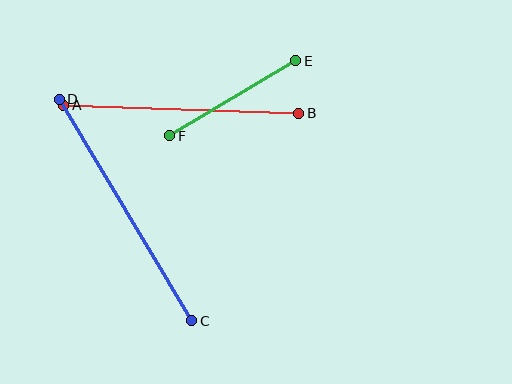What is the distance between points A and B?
The distance is approximately 235 pixels.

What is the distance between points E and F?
The distance is approximately 147 pixels.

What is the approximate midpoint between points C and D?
The midpoint is at approximately (125, 210) pixels.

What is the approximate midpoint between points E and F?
The midpoint is at approximately (233, 98) pixels.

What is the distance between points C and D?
The distance is approximately 258 pixels.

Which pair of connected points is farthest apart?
Points C and D are farthest apart.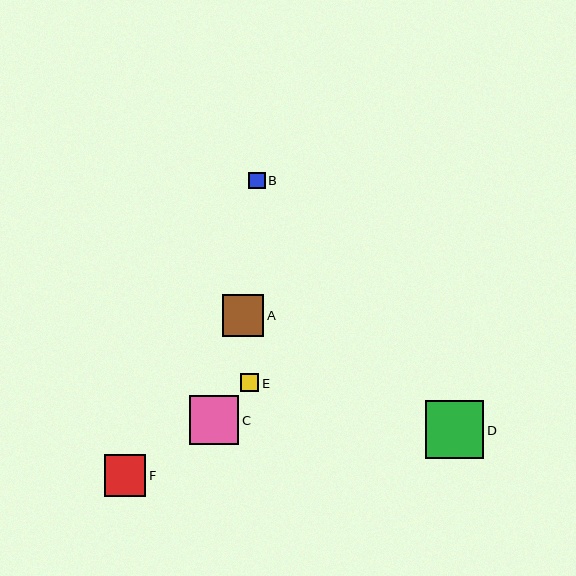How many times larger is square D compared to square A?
Square D is approximately 1.4 times the size of square A.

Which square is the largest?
Square D is the largest with a size of approximately 58 pixels.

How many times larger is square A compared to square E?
Square A is approximately 2.3 times the size of square E.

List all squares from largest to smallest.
From largest to smallest: D, C, A, F, E, B.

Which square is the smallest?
Square B is the smallest with a size of approximately 16 pixels.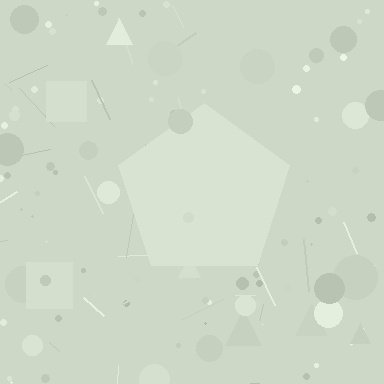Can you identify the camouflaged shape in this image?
The camouflaged shape is a pentagon.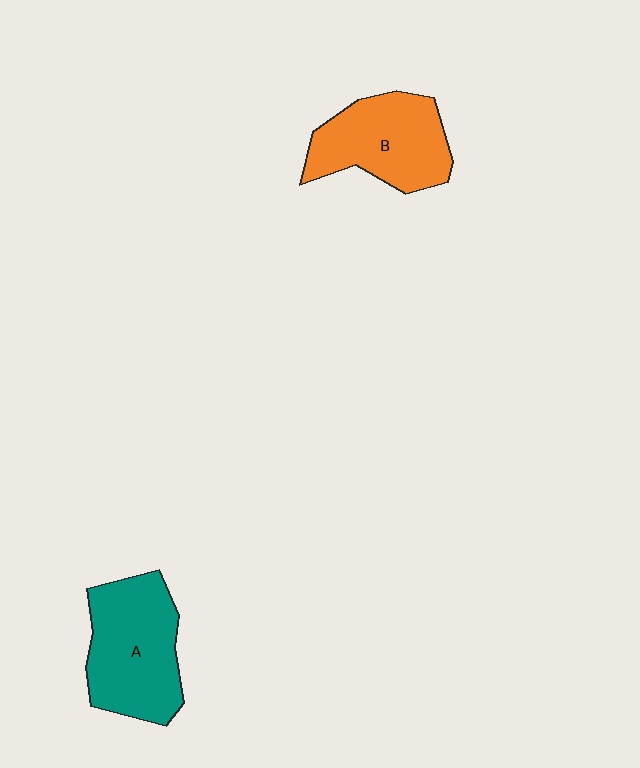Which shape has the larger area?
Shape A (teal).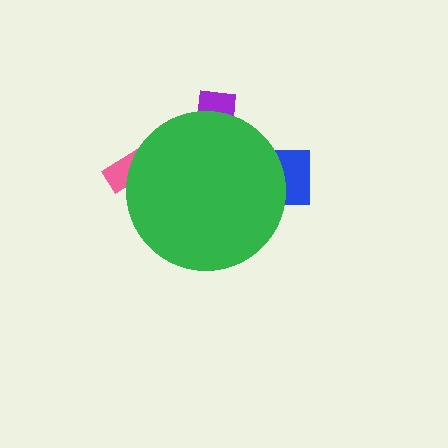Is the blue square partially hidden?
Yes, the blue square is partially hidden behind the green circle.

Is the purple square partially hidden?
Yes, the purple square is partially hidden behind the green circle.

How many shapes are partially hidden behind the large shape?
3 shapes are partially hidden.